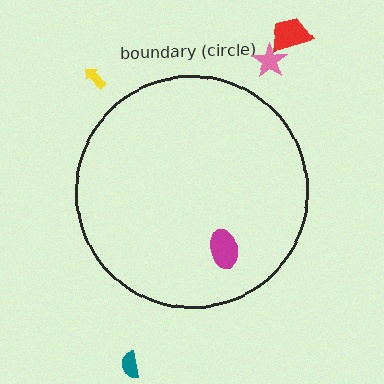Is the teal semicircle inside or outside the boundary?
Outside.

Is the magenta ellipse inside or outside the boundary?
Inside.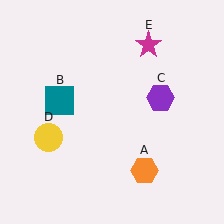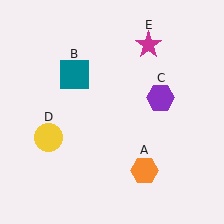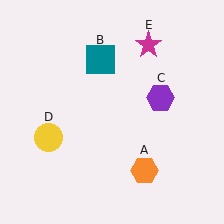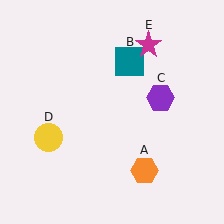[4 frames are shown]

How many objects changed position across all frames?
1 object changed position: teal square (object B).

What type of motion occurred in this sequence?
The teal square (object B) rotated clockwise around the center of the scene.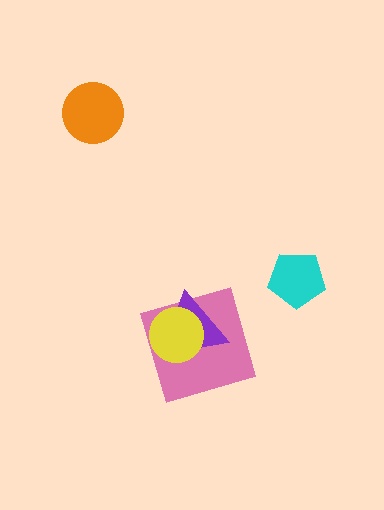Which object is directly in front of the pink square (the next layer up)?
The purple triangle is directly in front of the pink square.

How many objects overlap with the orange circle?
0 objects overlap with the orange circle.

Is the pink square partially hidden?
Yes, it is partially covered by another shape.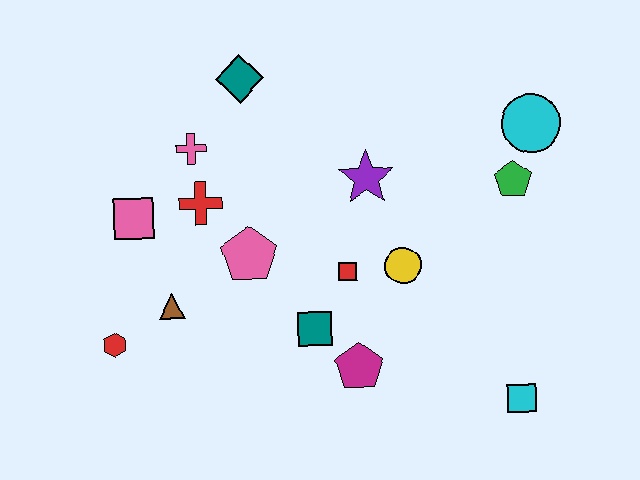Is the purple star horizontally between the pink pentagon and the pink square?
No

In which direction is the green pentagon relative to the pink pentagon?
The green pentagon is to the right of the pink pentagon.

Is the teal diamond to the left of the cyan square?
Yes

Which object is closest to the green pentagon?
The cyan circle is closest to the green pentagon.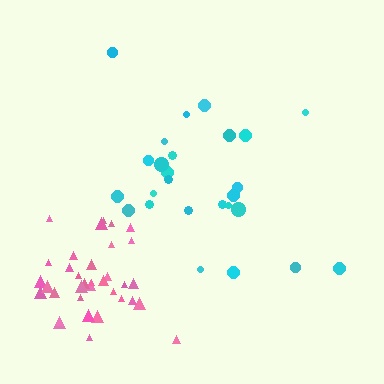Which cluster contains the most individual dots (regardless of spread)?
Pink (35).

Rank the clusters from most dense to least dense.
pink, cyan.